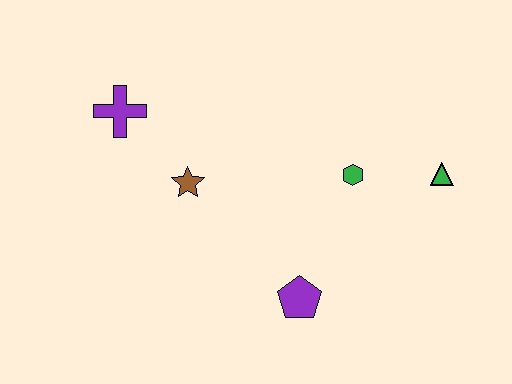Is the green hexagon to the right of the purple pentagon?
Yes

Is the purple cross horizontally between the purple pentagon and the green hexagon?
No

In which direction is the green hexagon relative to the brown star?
The green hexagon is to the right of the brown star.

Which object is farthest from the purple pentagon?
The purple cross is farthest from the purple pentagon.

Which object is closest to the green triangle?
The green hexagon is closest to the green triangle.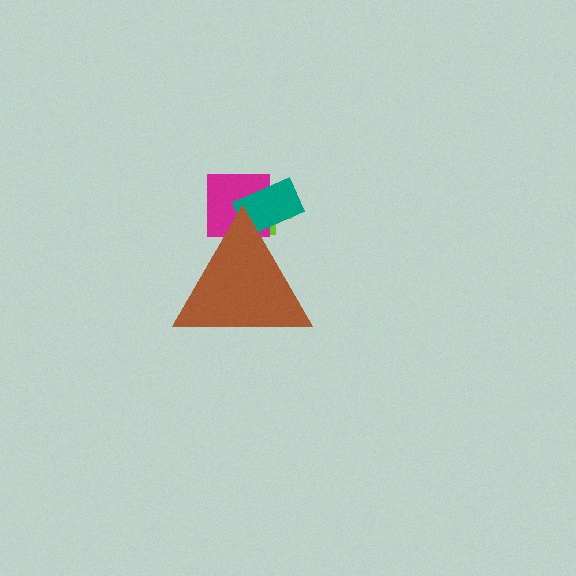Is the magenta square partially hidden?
Yes, the magenta square is partially hidden behind the brown triangle.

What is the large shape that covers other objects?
A brown triangle.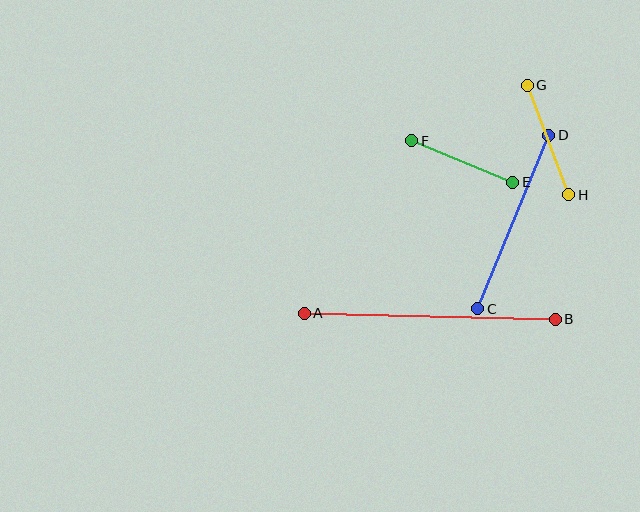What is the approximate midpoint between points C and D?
The midpoint is at approximately (513, 222) pixels.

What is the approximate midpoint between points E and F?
The midpoint is at approximately (462, 162) pixels.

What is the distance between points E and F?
The distance is approximately 109 pixels.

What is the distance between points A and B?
The distance is approximately 251 pixels.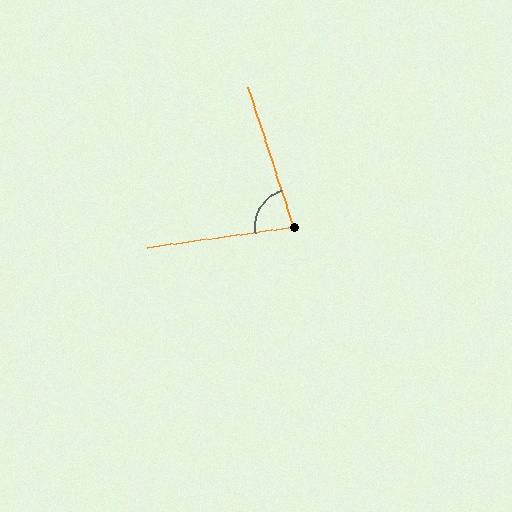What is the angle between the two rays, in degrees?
Approximately 80 degrees.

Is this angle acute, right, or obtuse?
It is acute.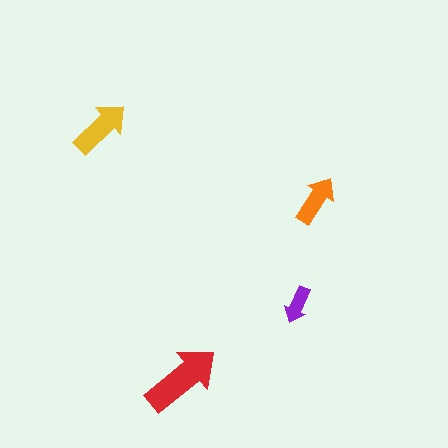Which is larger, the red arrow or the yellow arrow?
The red one.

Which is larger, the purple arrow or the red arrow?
The red one.